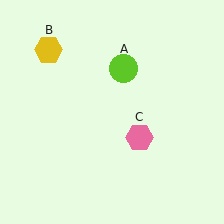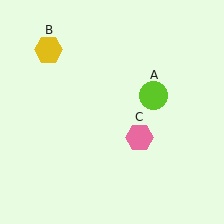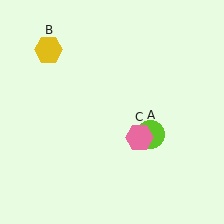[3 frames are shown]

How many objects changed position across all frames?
1 object changed position: lime circle (object A).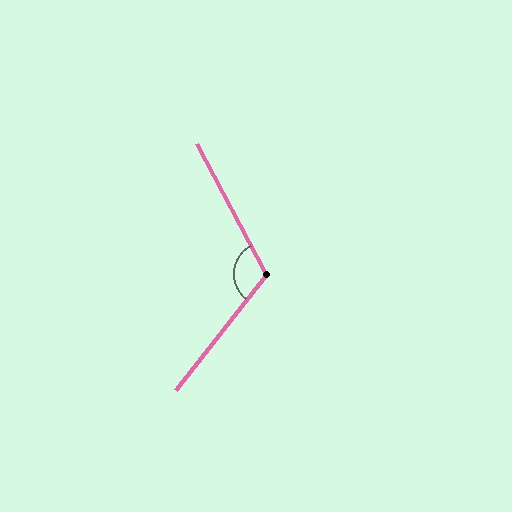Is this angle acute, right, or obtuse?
It is obtuse.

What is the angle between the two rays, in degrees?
Approximately 114 degrees.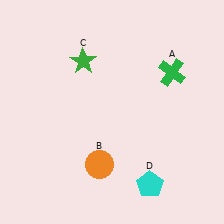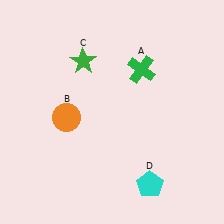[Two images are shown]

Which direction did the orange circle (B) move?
The orange circle (B) moved up.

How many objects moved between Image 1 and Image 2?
2 objects moved between the two images.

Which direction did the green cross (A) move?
The green cross (A) moved left.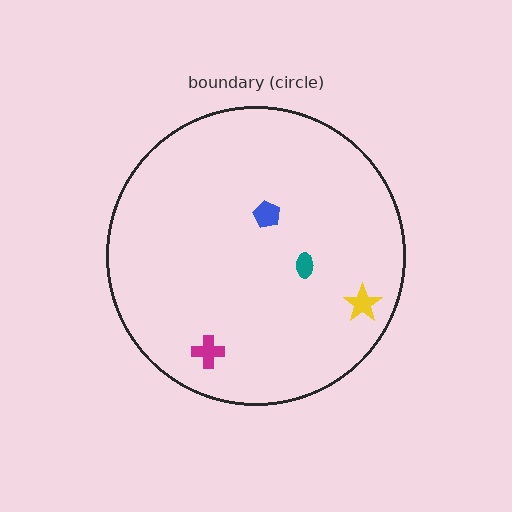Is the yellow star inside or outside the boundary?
Inside.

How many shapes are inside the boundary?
4 inside, 0 outside.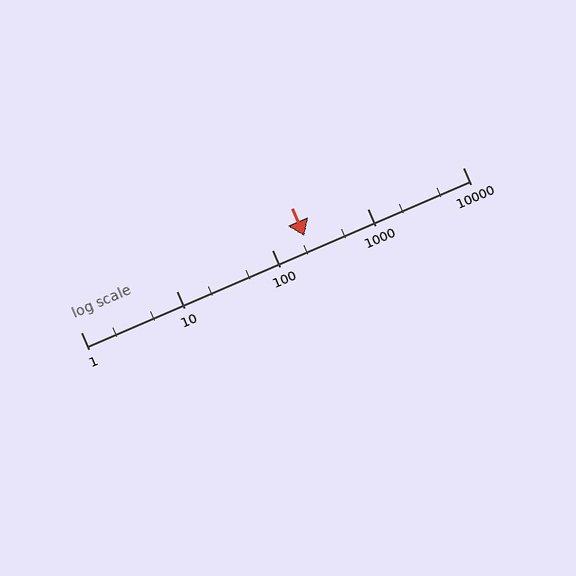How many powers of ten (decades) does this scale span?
The scale spans 4 decades, from 1 to 10000.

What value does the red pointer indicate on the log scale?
The pointer indicates approximately 220.